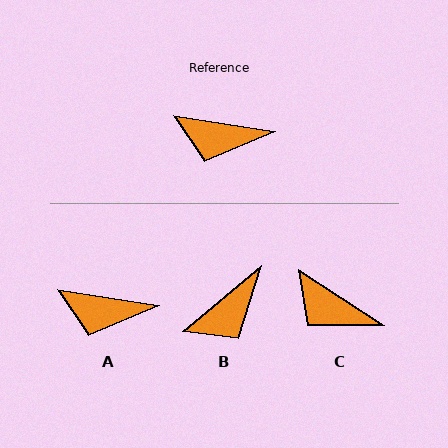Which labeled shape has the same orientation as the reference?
A.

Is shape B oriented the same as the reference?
No, it is off by about 49 degrees.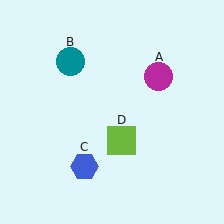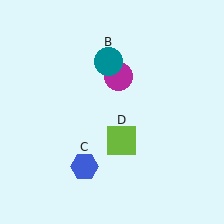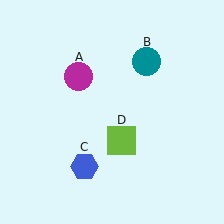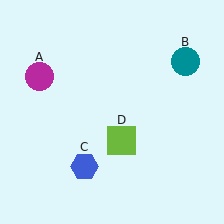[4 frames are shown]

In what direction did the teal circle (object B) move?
The teal circle (object B) moved right.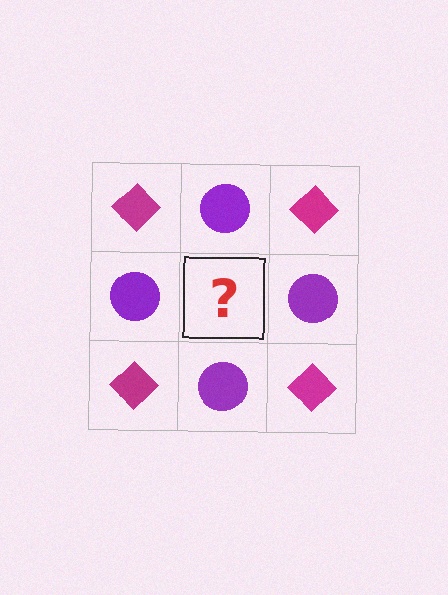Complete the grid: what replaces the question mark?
The question mark should be replaced with a magenta diamond.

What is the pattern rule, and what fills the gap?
The rule is that it alternates magenta diamond and purple circle in a checkerboard pattern. The gap should be filled with a magenta diamond.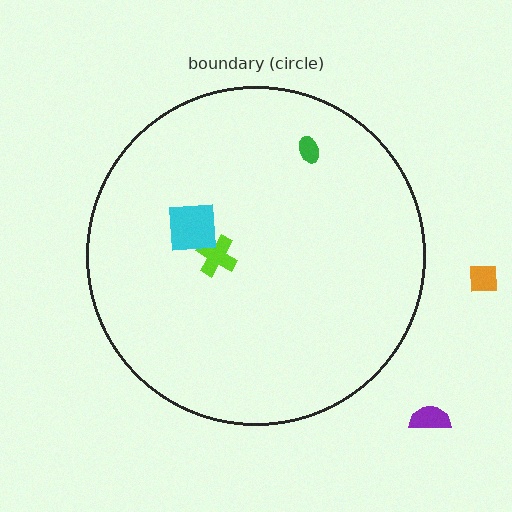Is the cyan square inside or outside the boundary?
Inside.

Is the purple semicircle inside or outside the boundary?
Outside.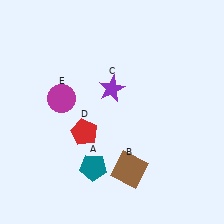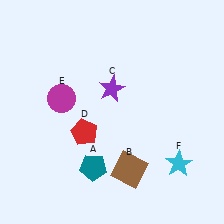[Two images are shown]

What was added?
A cyan star (F) was added in Image 2.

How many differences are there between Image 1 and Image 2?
There is 1 difference between the two images.